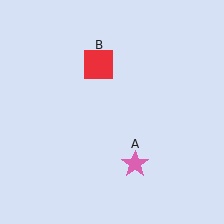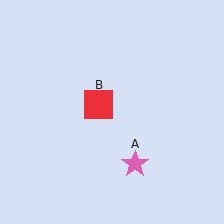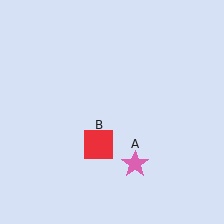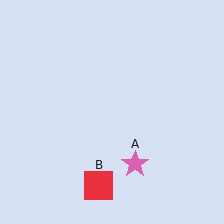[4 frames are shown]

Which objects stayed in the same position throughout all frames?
Pink star (object A) remained stationary.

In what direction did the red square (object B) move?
The red square (object B) moved down.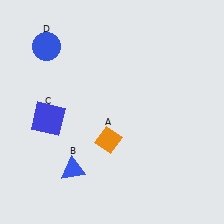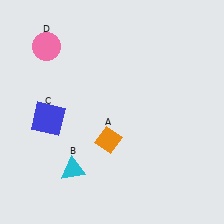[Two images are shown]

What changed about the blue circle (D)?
In Image 1, D is blue. In Image 2, it changed to pink.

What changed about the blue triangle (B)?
In Image 1, B is blue. In Image 2, it changed to cyan.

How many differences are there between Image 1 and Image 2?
There are 2 differences between the two images.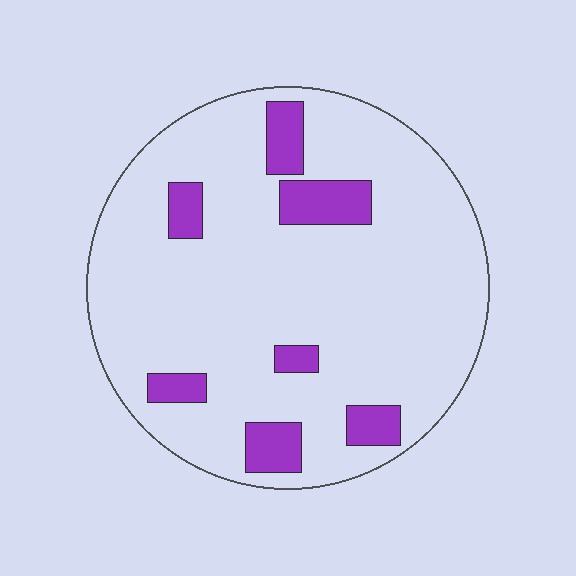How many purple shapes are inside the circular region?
7.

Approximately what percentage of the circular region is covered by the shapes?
Approximately 15%.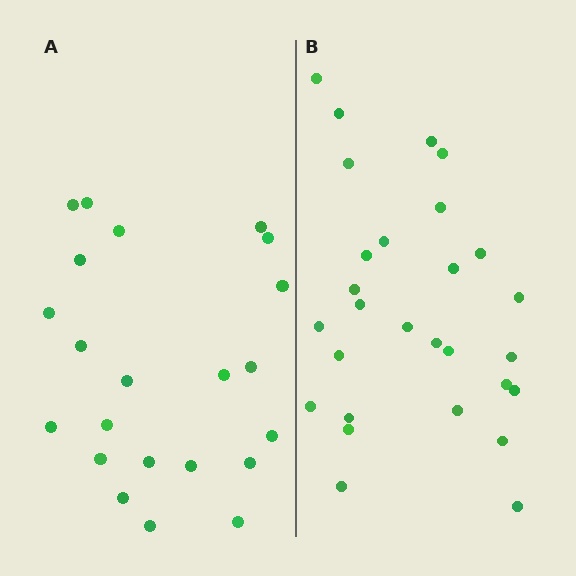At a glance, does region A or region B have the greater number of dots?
Region B (the right region) has more dots.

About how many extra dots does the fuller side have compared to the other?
Region B has about 6 more dots than region A.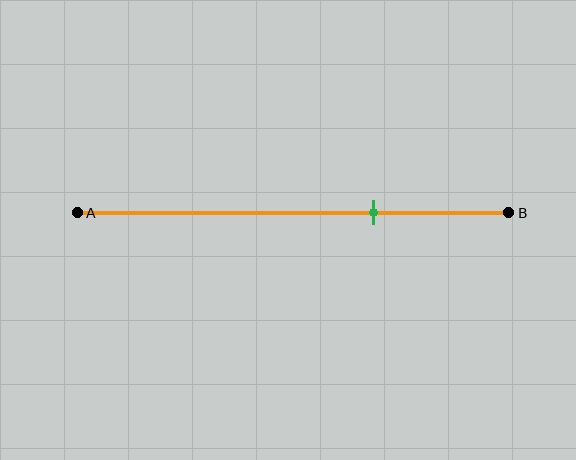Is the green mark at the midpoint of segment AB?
No, the mark is at about 70% from A, not at the 50% midpoint.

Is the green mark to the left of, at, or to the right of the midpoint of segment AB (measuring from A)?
The green mark is to the right of the midpoint of segment AB.